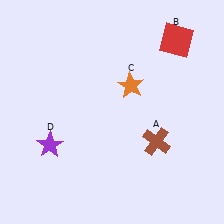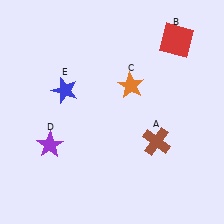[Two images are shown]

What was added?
A blue star (E) was added in Image 2.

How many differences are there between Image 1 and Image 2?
There is 1 difference between the two images.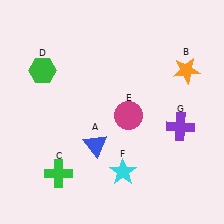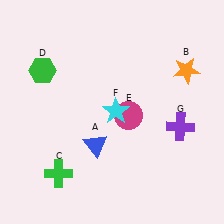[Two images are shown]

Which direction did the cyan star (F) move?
The cyan star (F) moved up.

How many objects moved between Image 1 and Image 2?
1 object moved between the two images.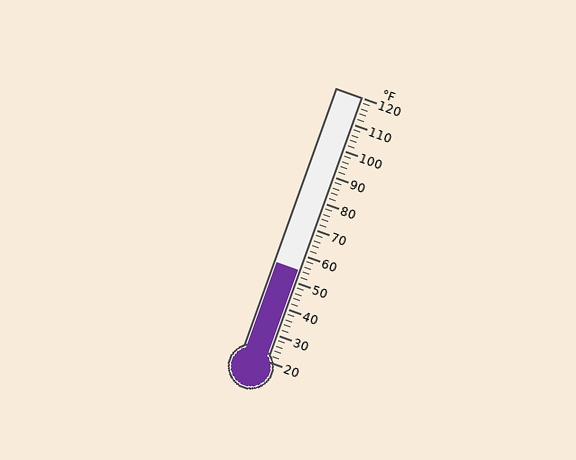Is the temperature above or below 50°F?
The temperature is above 50°F.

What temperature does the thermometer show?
The thermometer shows approximately 54°F.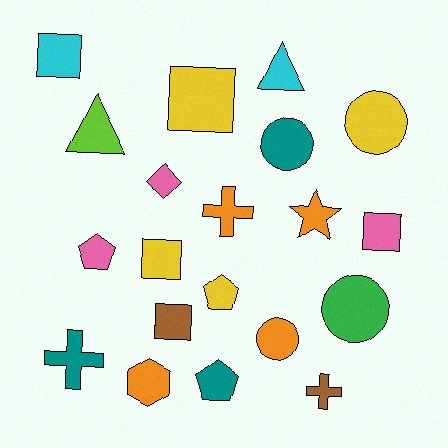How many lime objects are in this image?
There is 1 lime object.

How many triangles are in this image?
There are 2 triangles.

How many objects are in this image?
There are 20 objects.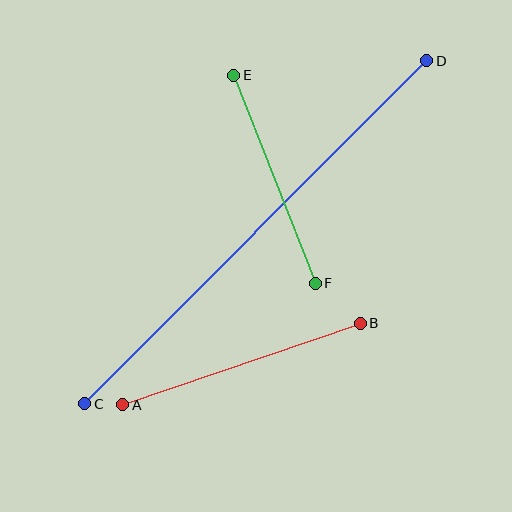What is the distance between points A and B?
The distance is approximately 251 pixels.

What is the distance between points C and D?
The distance is approximately 484 pixels.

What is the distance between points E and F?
The distance is approximately 224 pixels.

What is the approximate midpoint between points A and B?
The midpoint is at approximately (241, 364) pixels.